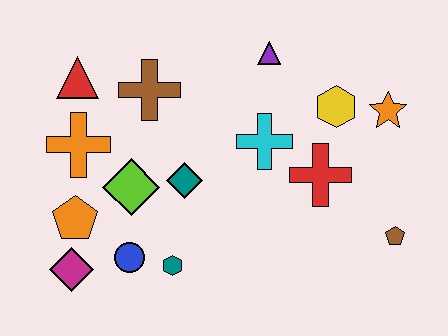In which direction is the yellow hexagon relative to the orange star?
The yellow hexagon is to the left of the orange star.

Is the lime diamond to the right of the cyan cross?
No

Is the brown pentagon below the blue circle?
No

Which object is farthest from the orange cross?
The brown pentagon is farthest from the orange cross.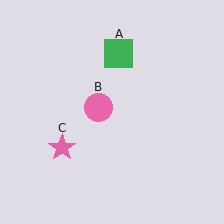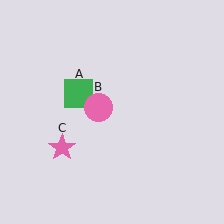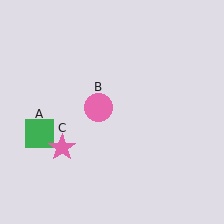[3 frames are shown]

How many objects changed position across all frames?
1 object changed position: green square (object A).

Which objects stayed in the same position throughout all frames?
Pink circle (object B) and pink star (object C) remained stationary.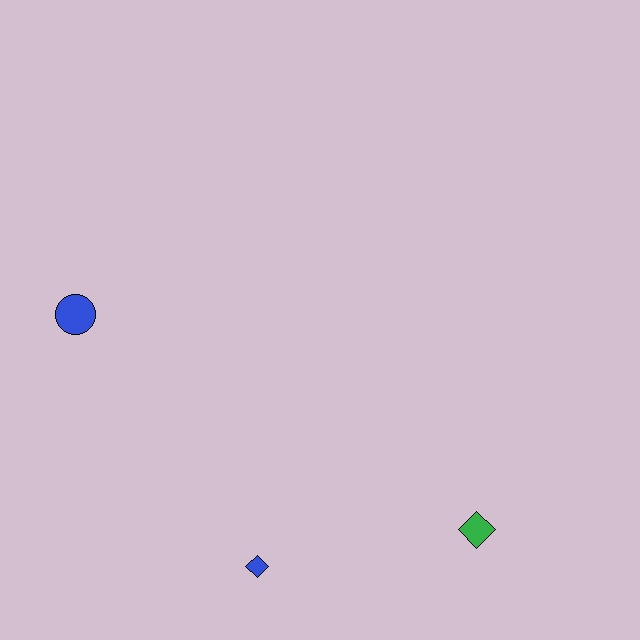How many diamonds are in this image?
There are 2 diamonds.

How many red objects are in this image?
There are no red objects.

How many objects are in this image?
There are 3 objects.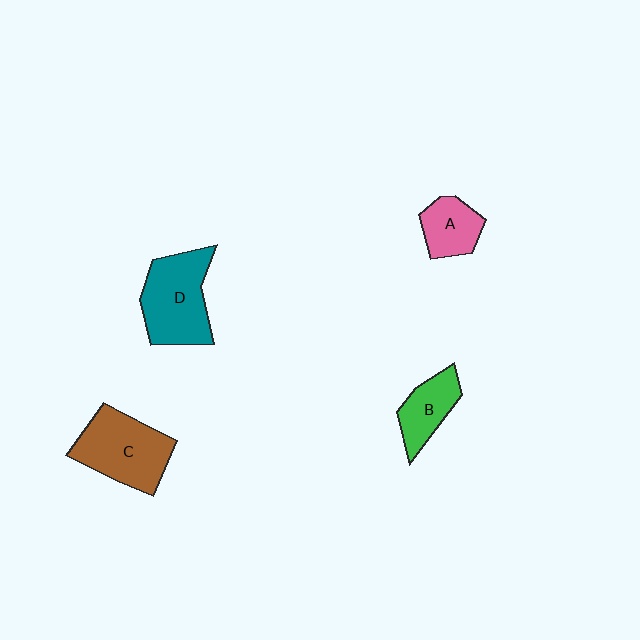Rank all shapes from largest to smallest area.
From largest to smallest: D (teal), C (brown), B (green), A (pink).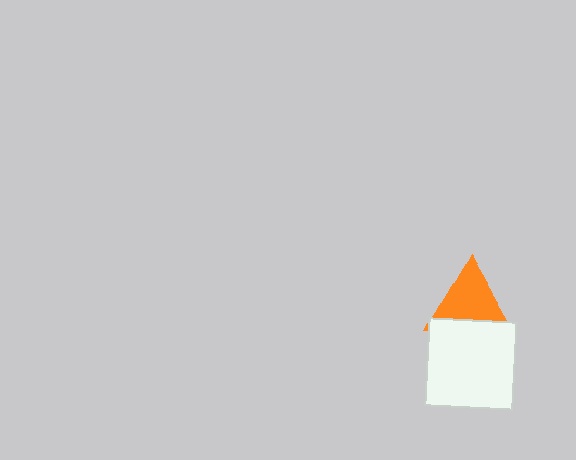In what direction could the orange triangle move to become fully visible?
The orange triangle could move up. That would shift it out from behind the white square entirely.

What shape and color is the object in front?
The object in front is a white square.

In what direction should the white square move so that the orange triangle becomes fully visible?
The white square should move down. That is the shortest direction to clear the overlap and leave the orange triangle fully visible.